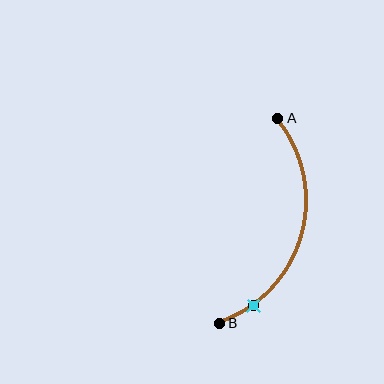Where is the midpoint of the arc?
The arc midpoint is the point on the curve farthest from the straight line joining A and B. It sits to the right of that line.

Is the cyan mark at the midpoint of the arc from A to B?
No. The cyan mark lies on the arc but is closer to endpoint B. The arc midpoint would be at the point on the curve equidistant along the arc from both A and B.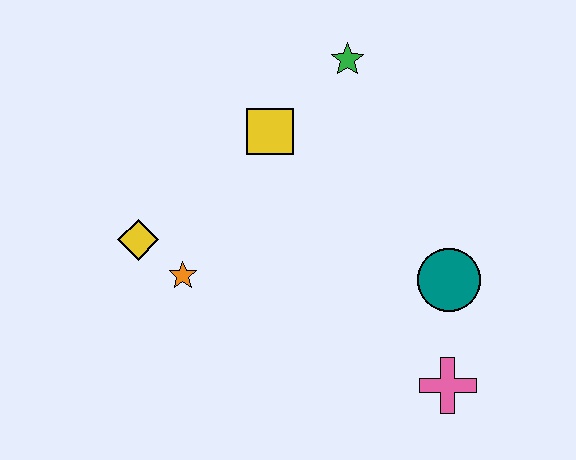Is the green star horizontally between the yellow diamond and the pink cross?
Yes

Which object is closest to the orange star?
The yellow diamond is closest to the orange star.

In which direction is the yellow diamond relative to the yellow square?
The yellow diamond is to the left of the yellow square.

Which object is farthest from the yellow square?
The pink cross is farthest from the yellow square.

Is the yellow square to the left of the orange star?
No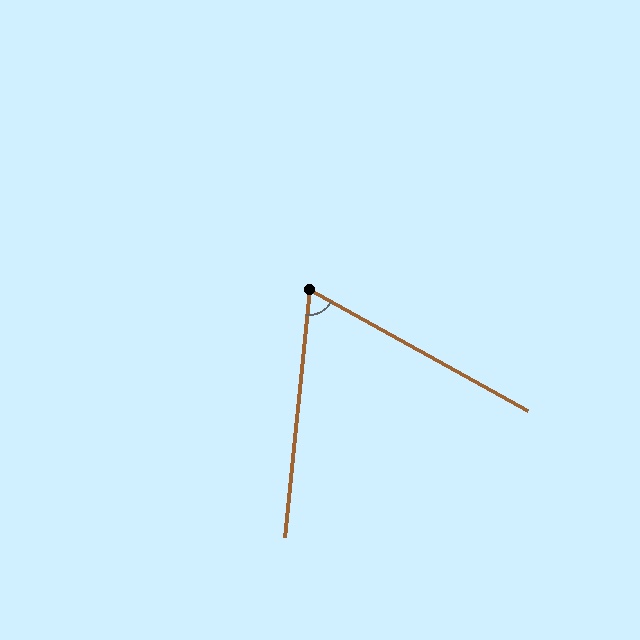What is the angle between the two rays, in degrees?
Approximately 67 degrees.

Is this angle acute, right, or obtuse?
It is acute.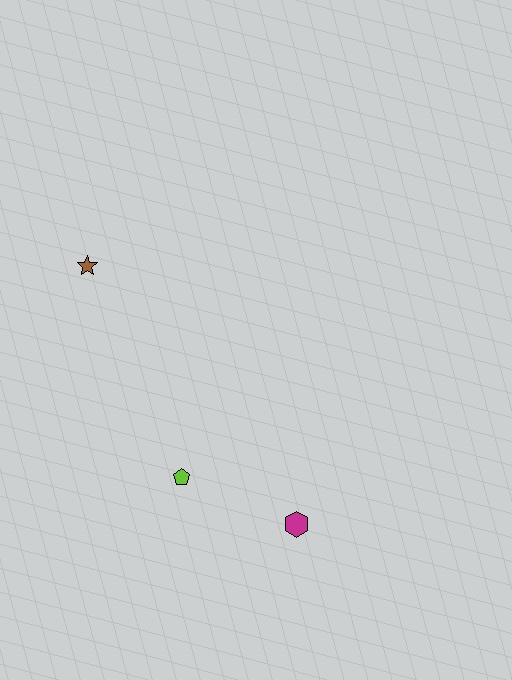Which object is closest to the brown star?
The lime pentagon is closest to the brown star.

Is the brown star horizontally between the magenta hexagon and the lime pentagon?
No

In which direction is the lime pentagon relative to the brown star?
The lime pentagon is below the brown star.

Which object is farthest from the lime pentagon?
The brown star is farthest from the lime pentagon.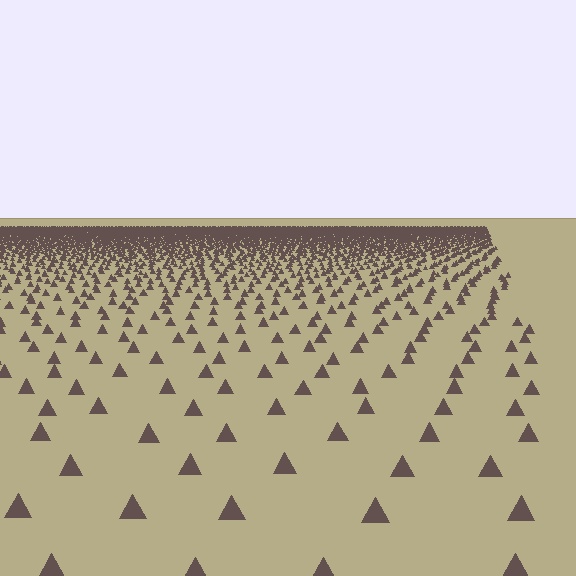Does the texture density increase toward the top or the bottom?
Density increases toward the top.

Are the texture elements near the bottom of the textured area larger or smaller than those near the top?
Larger. Near the bottom, elements are closer to the viewer and appear at a bigger on-screen size.